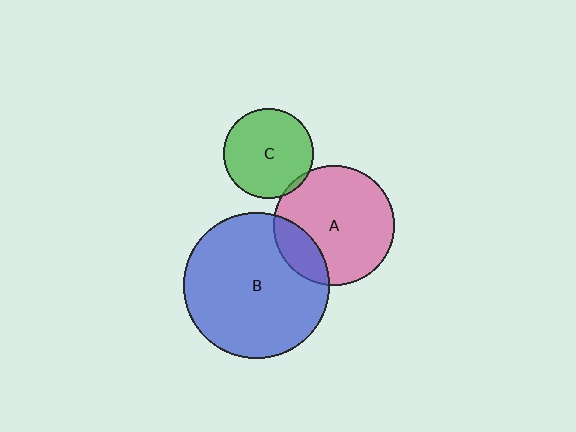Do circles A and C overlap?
Yes.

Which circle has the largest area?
Circle B (blue).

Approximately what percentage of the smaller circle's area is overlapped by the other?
Approximately 5%.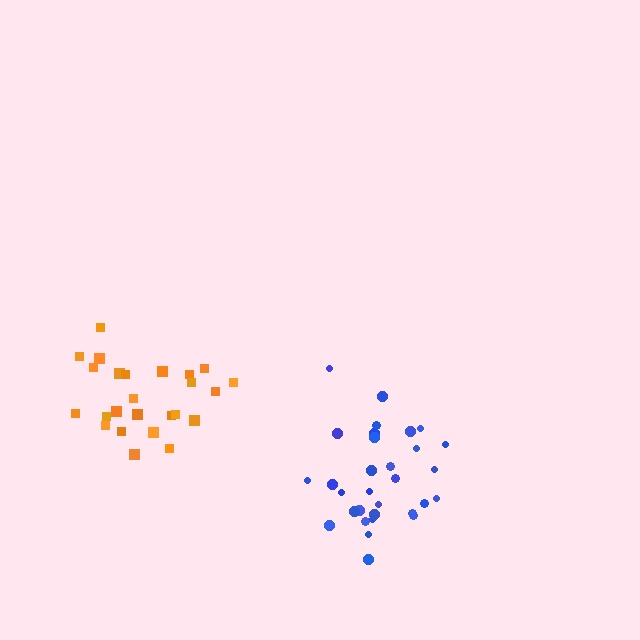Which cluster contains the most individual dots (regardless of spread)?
Blue (31).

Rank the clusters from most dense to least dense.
blue, orange.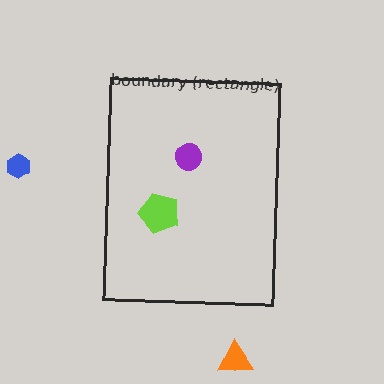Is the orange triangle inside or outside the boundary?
Outside.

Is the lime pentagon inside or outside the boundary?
Inside.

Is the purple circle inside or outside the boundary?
Inside.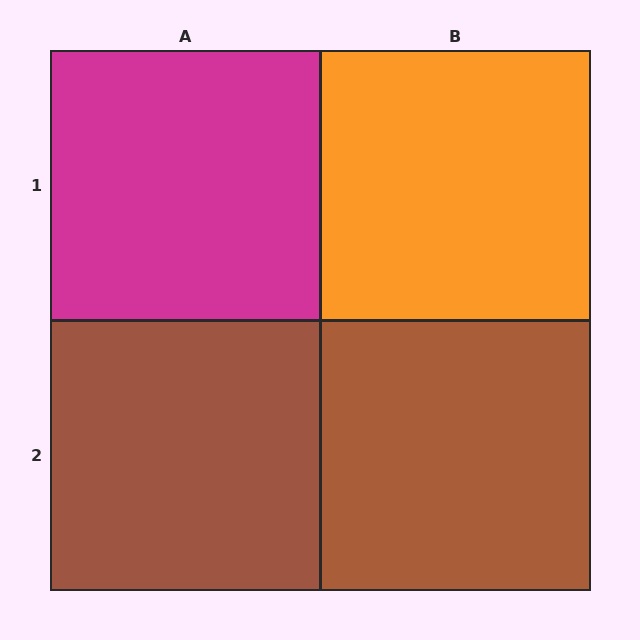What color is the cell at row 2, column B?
Brown.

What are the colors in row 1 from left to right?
Magenta, orange.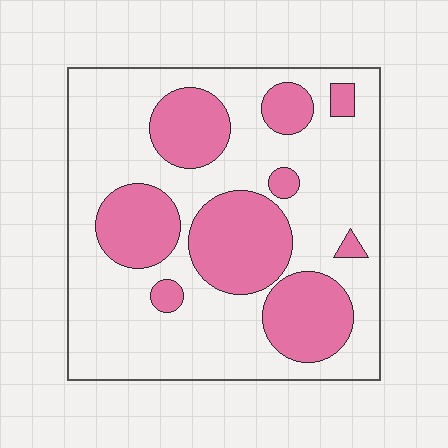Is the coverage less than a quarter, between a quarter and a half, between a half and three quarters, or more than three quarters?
Between a quarter and a half.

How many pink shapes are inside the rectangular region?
9.